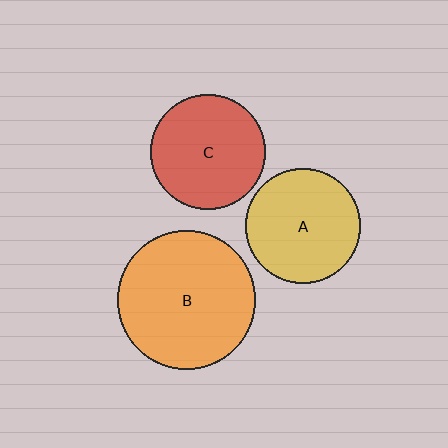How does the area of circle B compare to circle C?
Approximately 1.5 times.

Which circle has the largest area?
Circle B (orange).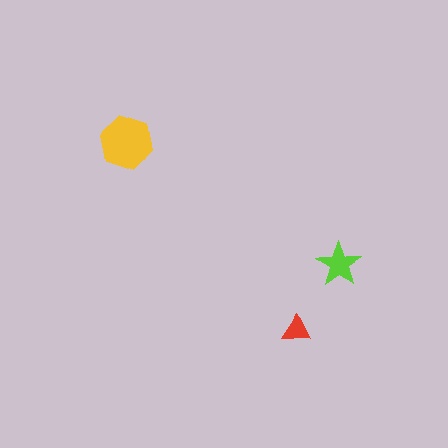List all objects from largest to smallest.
The yellow hexagon, the lime star, the red triangle.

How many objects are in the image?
There are 3 objects in the image.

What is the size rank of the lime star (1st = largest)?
2nd.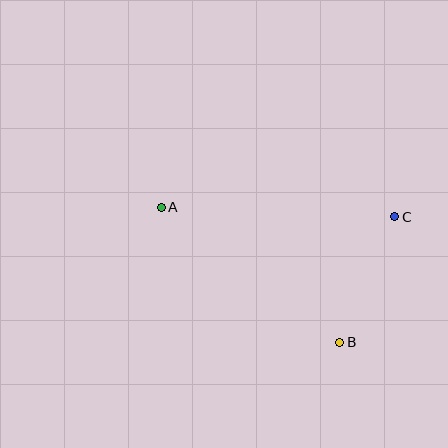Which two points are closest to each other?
Points B and C are closest to each other.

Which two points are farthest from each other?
Points A and C are farthest from each other.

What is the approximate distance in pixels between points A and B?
The distance between A and B is approximately 224 pixels.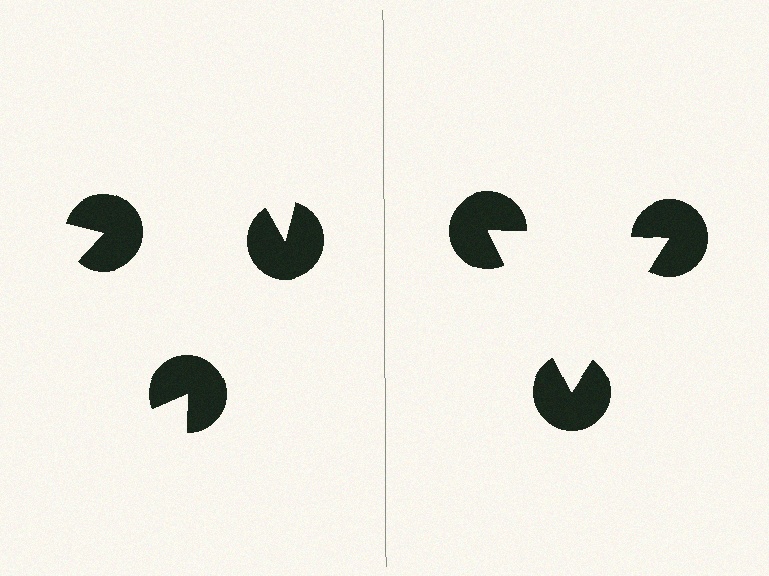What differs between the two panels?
The pac-man discs are positioned identically on both sides; only the wedge orientations differ. On the right they align to a triangle; on the left they are misaligned.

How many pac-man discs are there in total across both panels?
6 — 3 on each side.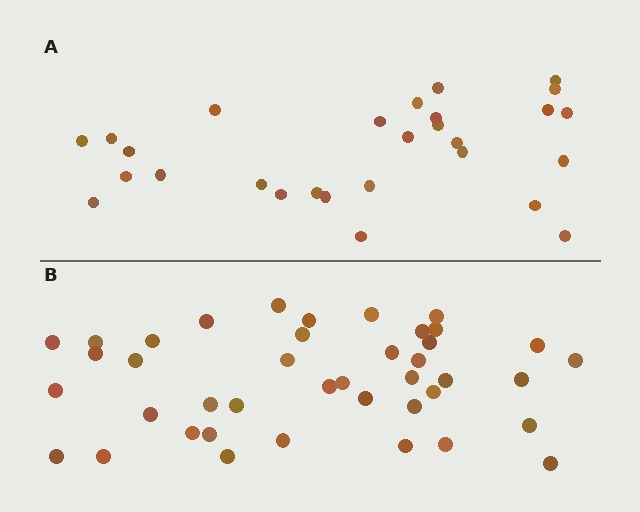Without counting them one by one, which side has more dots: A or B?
Region B (the bottom region) has more dots.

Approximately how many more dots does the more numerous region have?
Region B has approximately 15 more dots than region A.